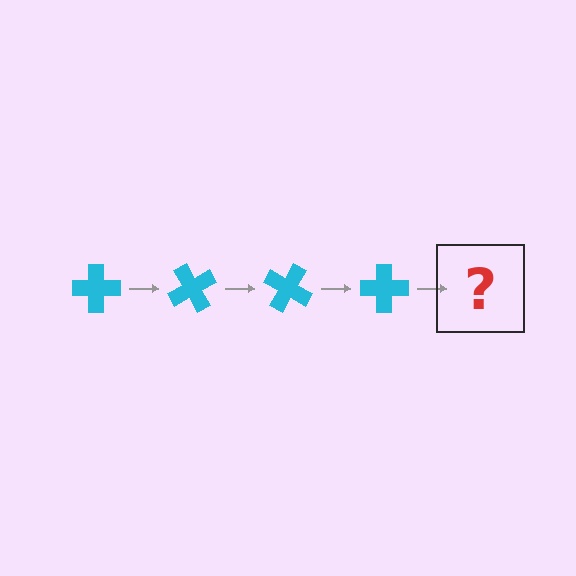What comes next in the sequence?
The next element should be a cyan cross rotated 240 degrees.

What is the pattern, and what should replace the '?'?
The pattern is that the cross rotates 60 degrees each step. The '?' should be a cyan cross rotated 240 degrees.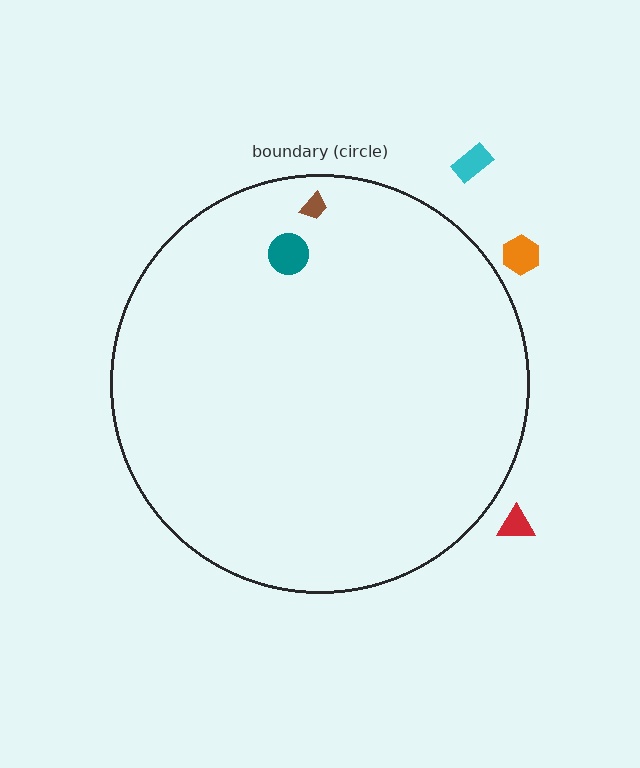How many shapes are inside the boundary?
2 inside, 3 outside.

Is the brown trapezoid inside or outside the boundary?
Inside.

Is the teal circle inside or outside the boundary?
Inside.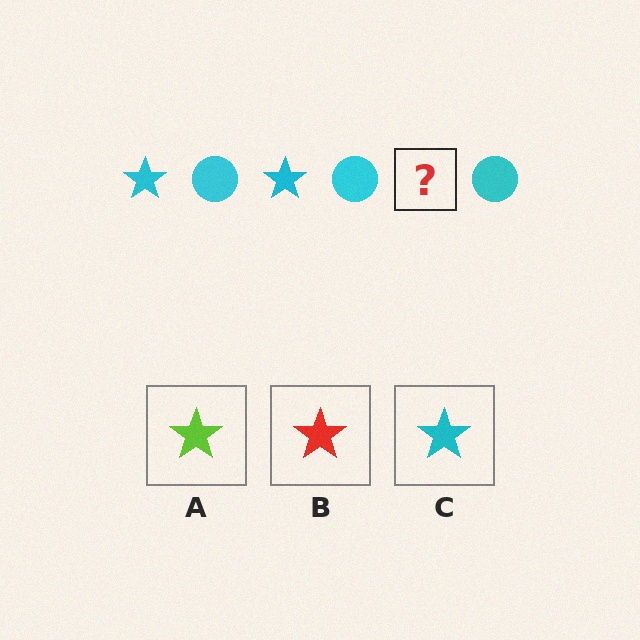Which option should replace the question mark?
Option C.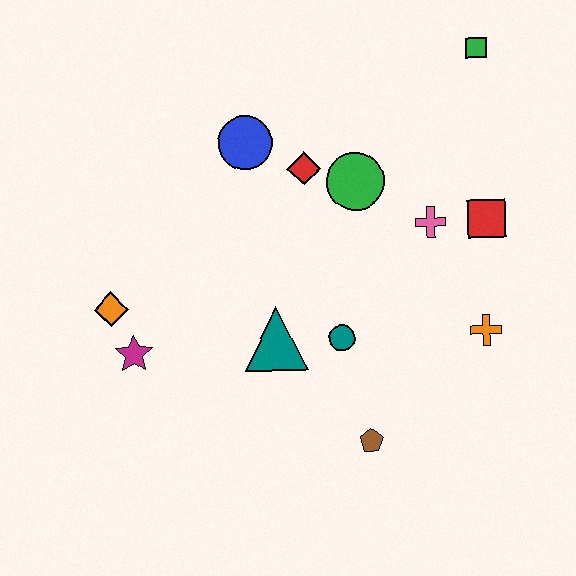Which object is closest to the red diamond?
The green circle is closest to the red diamond.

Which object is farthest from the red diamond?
The brown pentagon is farthest from the red diamond.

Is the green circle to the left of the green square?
Yes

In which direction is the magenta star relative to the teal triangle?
The magenta star is to the left of the teal triangle.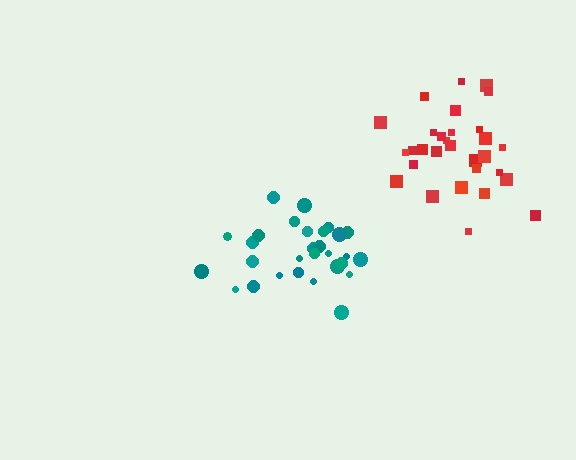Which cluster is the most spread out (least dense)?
Red.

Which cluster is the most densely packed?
Teal.